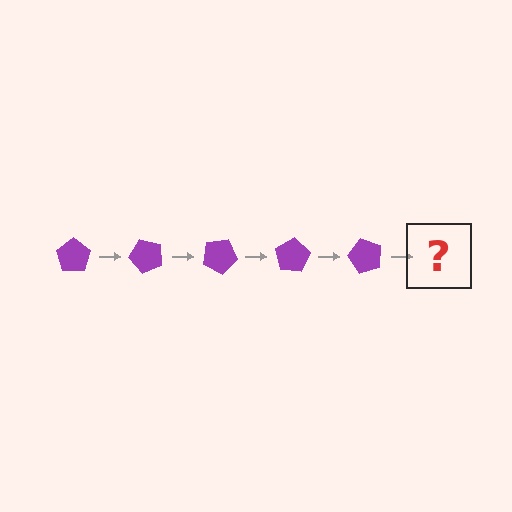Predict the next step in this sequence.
The next step is a purple pentagon rotated 250 degrees.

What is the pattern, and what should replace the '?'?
The pattern is that the pentagon rotates 50 degrees each step. The '?' should be a purple pentagon rotated 250 degrees.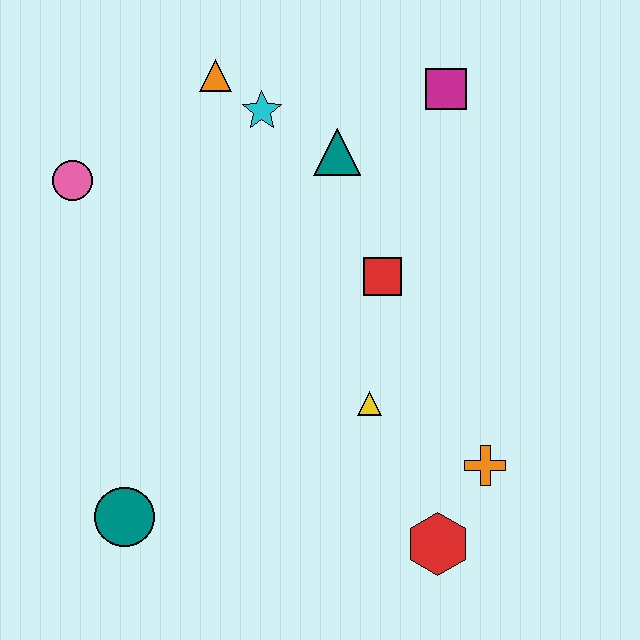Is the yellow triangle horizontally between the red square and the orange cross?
No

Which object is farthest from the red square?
The teal circle is farthest from the red square.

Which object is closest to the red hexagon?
The orange cross is closest to the red hexagon.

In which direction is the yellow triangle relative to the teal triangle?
The yellow triangle is below the teal triangle.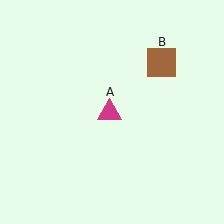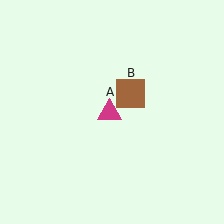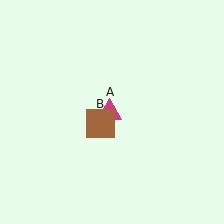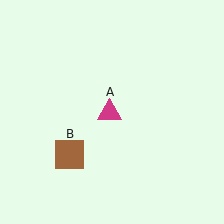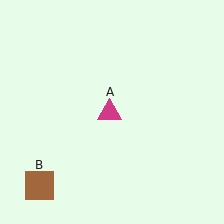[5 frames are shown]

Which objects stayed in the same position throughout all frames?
Magenta triangle (object A) remained stationary.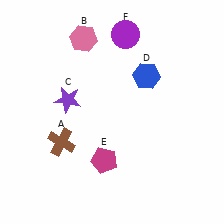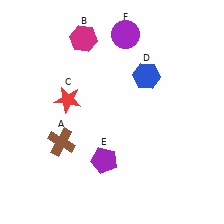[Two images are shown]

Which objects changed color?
B changed from pink to magenta. C changed from purple to red. E changed from magenta to purple.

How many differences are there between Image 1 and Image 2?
There are 3 differences between the two images.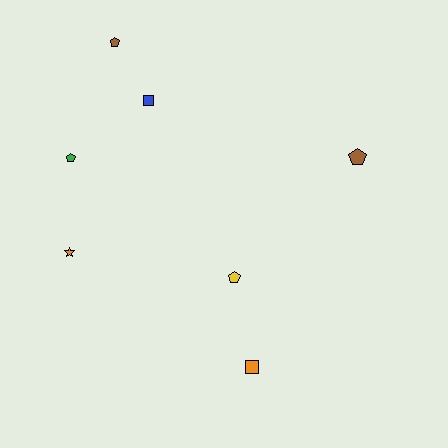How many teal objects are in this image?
There are no teal objects.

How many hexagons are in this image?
There are no hexagons.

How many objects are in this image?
There are 7 objects.